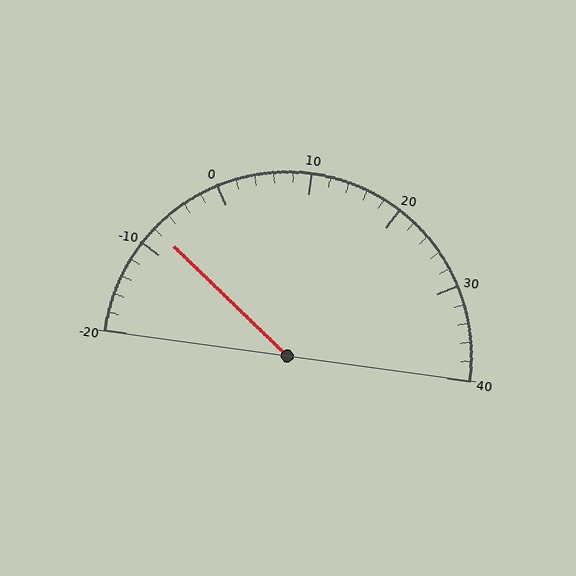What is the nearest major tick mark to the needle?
The nearest major tick mark is -10.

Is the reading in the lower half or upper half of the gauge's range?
The reading is in the lower half of the range (-20 to 40).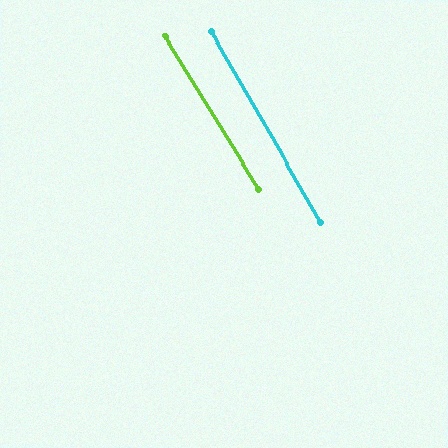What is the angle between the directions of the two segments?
Approximately 1 degree.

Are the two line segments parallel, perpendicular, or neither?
Parallel — their directions differ by only 1.2°.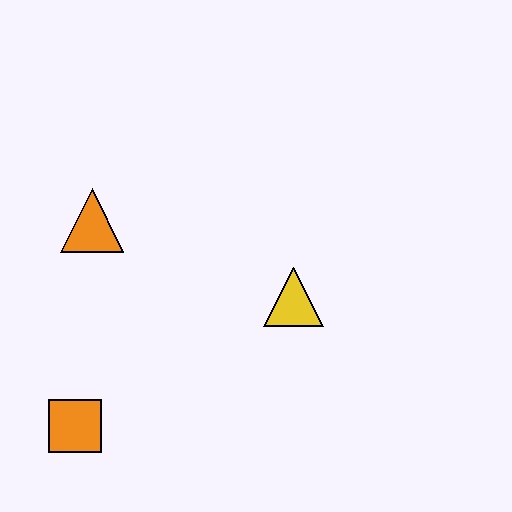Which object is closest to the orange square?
The orange triangle is closest to the orange square.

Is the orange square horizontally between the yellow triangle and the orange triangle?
No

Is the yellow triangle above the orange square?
Yes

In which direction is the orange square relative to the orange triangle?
The orange square is below the orange triangle.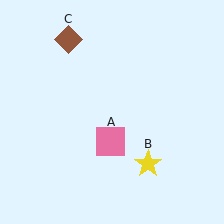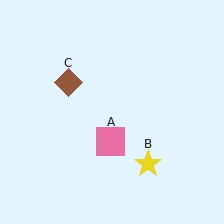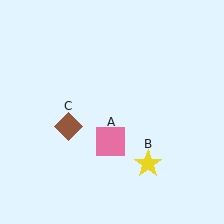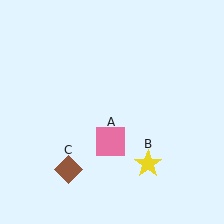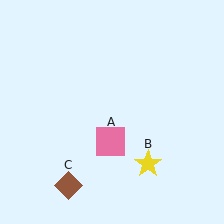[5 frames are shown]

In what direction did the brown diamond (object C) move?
The brown diamond (object C) moved down.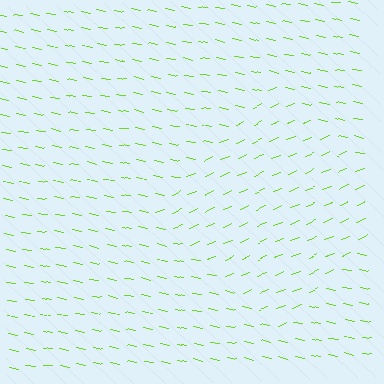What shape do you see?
I see a diamond.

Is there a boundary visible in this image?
Yes, there is a texture boundary formed by a change in line orientation.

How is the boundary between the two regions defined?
The boundary is defined purely by a change in line orientation (approximately 34 degrees difference). All lines are the same color and thickness.